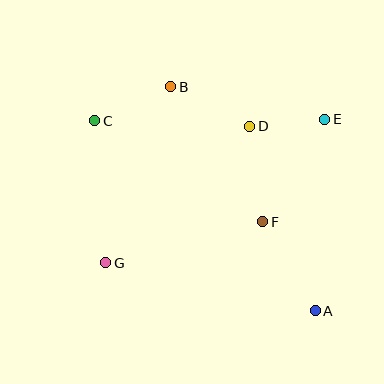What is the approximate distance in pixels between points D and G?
The distance between D and G is approximately 199 pixels.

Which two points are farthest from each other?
Points A and C are farthest from each other.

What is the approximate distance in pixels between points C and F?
The distance between C and F is approximately 196 pixels.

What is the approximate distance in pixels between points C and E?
The distance between C and E is approximately 230 pixels.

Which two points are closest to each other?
Points D and E are closest to each other.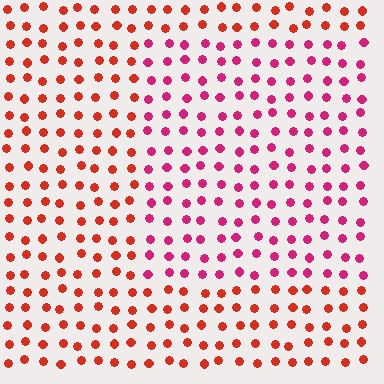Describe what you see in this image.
The image is filled with small red elements in a uniform arrangement. A rectangle-shaped region is visible where the elements are tinted to a slightly different hue, forming a subtle color boundary.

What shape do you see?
I see a rectangle.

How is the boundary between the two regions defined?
The boundary is defined purely by a slight shift in hue (about 35 degrees). Spacing, size, and orientation are identical on both sides.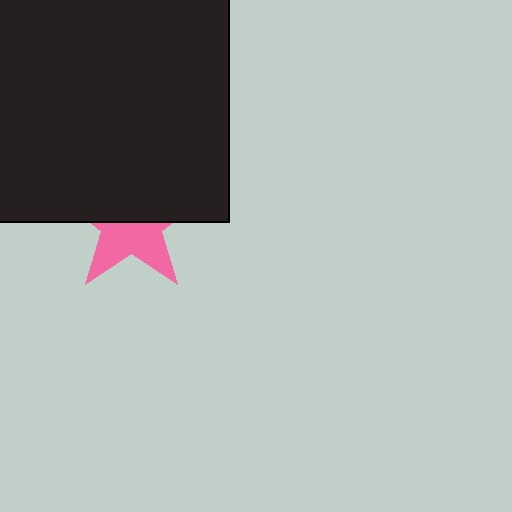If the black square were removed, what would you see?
You would see the complete pink star.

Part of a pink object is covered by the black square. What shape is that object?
It is a star.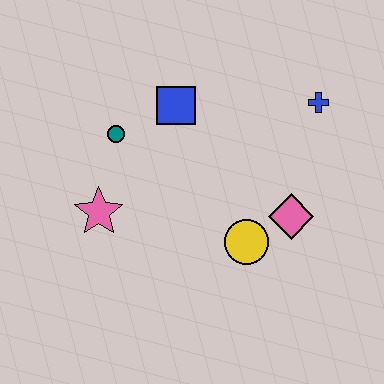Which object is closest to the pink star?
The teal circle is closest to the pink star.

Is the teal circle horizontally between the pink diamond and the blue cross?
No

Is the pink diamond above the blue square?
No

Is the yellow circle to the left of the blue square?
No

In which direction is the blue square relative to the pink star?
The blue square is above the pink star.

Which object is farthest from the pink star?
The blue cross is farthest from the pink star.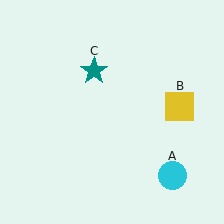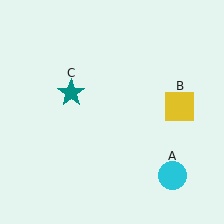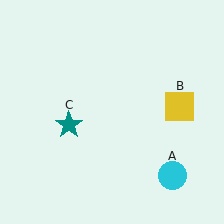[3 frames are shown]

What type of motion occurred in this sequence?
The teal star (object C) rotated counterclockwise around the center of the scene.